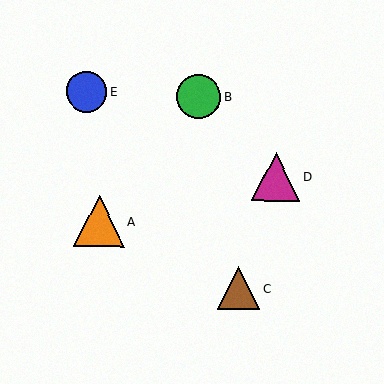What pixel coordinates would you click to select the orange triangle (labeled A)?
Click at (99, 221) to select the orange triangle A.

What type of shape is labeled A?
Shape A is an orange triangle.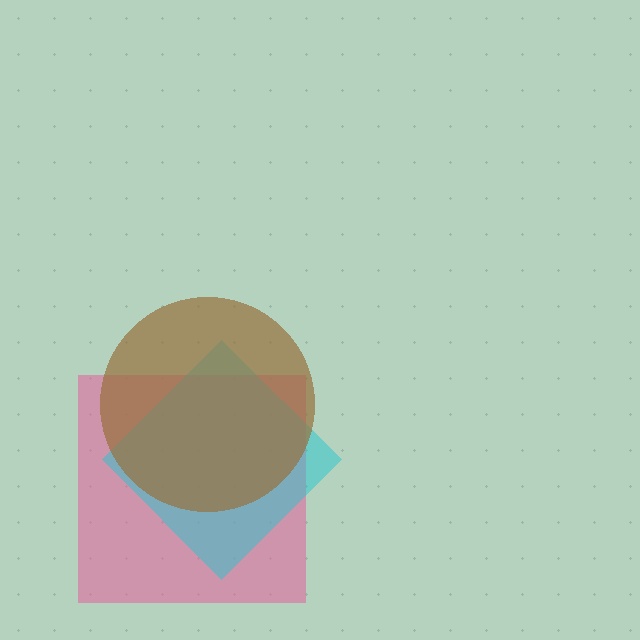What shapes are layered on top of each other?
The layered shapes are: a pink square, a cyan diamond, a brown circle.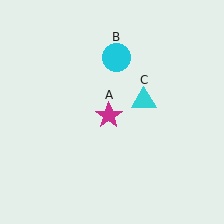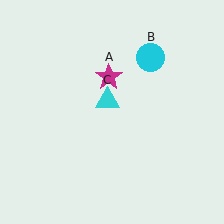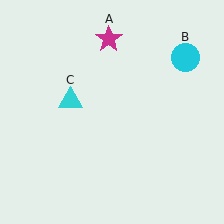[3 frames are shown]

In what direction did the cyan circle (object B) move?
The cyan circle (object B) moved right.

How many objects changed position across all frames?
3 objects changed position: magenta star (object A), cyan circle (object B), cyan triangle (object C).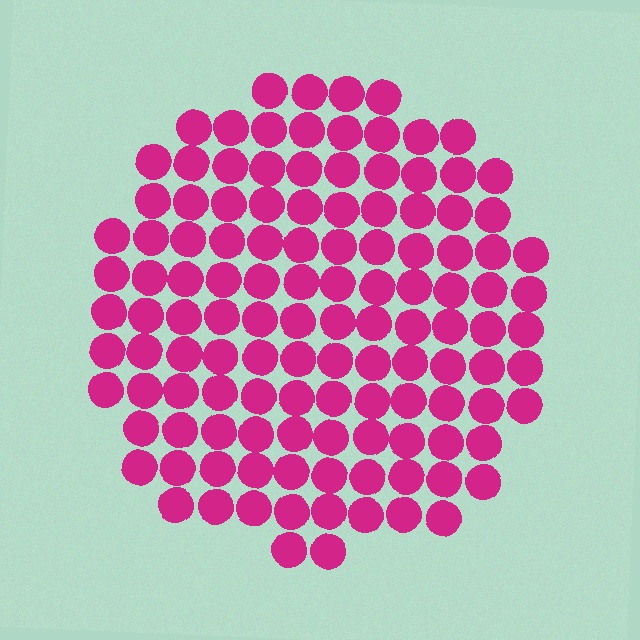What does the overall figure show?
The overall figure shows a circle.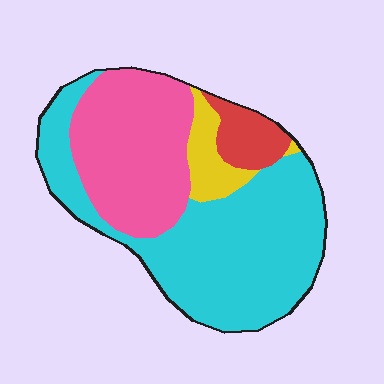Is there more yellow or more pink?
Pink.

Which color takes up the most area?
Cyan, at roughly 50%.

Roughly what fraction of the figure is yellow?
Yellow takes up less than a sixth of the figure.